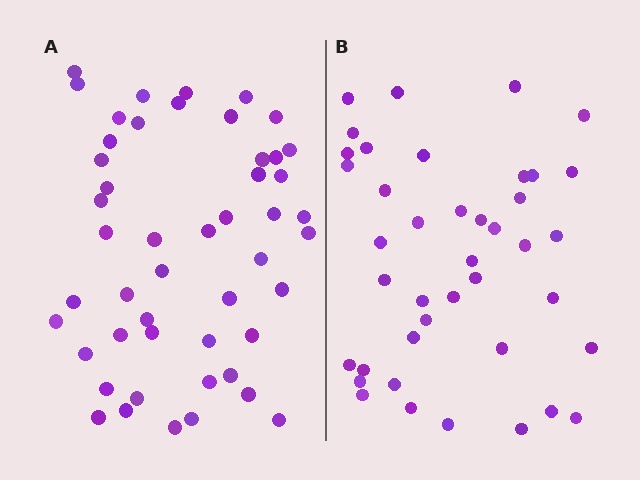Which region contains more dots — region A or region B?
Region A (the left region) has more dots.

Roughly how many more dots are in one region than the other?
Region A has roughly 8 or so more dots than region B.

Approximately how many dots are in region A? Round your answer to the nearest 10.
About 50 dots. (The exact count is 49, which rounds to 50.)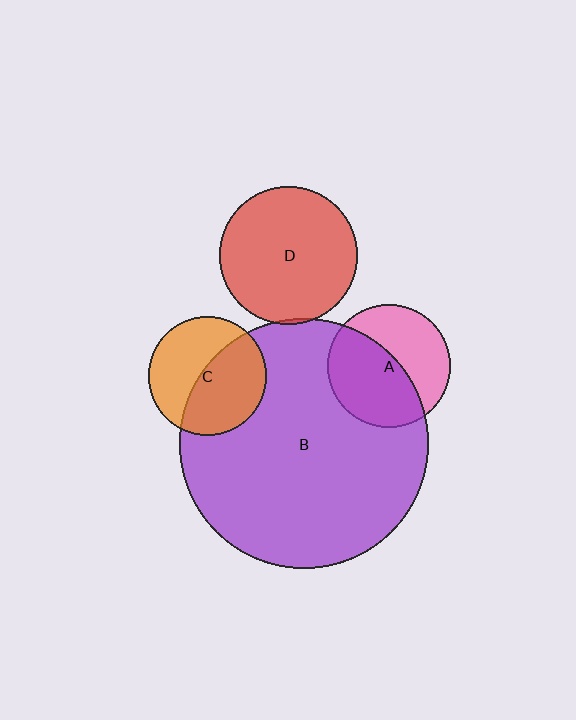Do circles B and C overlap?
Yes.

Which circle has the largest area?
Circle B (purple).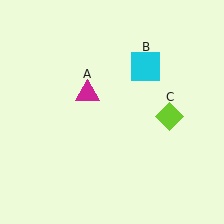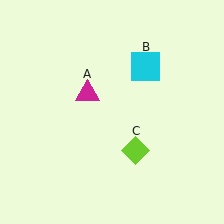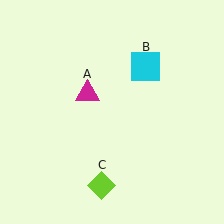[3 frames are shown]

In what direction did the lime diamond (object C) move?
The lime diamond (object C) moved down and to the left.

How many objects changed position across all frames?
1 object changed position: lime diamond (object C).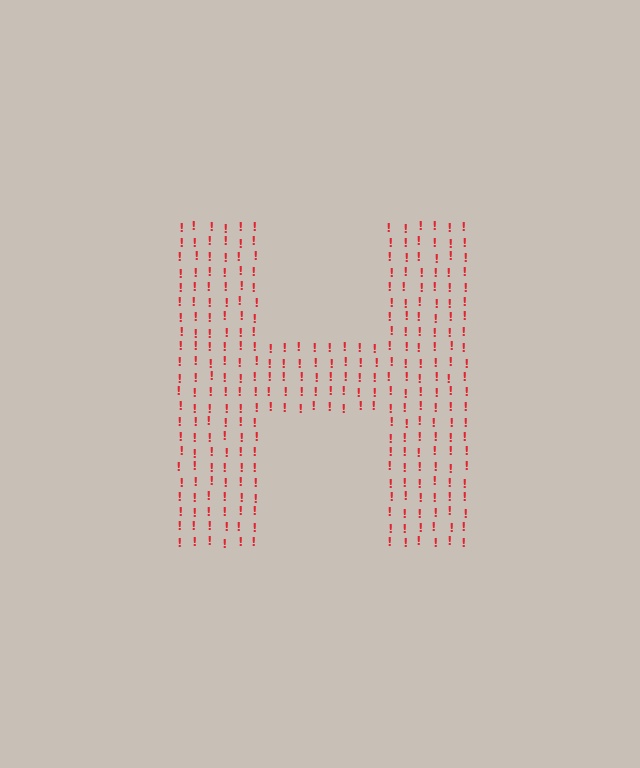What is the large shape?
The large shape is the letter H.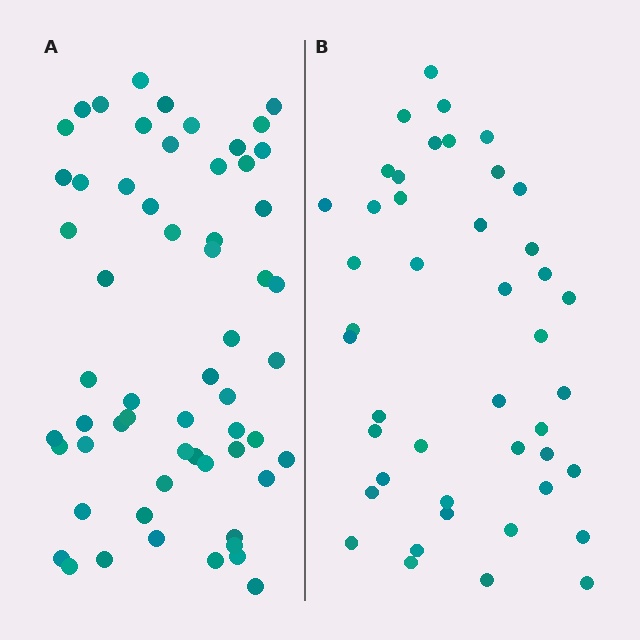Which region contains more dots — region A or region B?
Region A (the left region) has more dots.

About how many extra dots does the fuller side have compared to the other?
Region A has approximately 15 more dots than region B.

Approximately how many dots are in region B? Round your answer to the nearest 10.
About 40 dots. (The exact count is 44, which rounds to 40.)